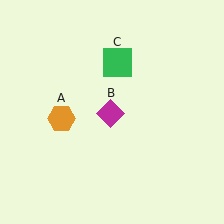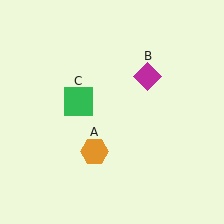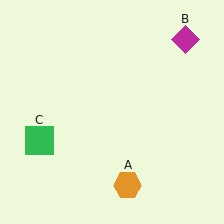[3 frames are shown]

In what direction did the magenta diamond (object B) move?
The magenta diamond (object B) moved up and to the right.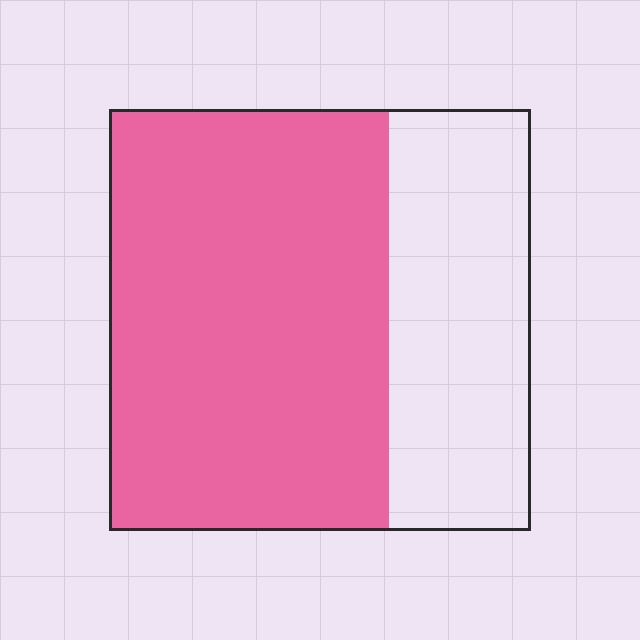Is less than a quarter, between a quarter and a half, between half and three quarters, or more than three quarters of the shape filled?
Between half and three quarters.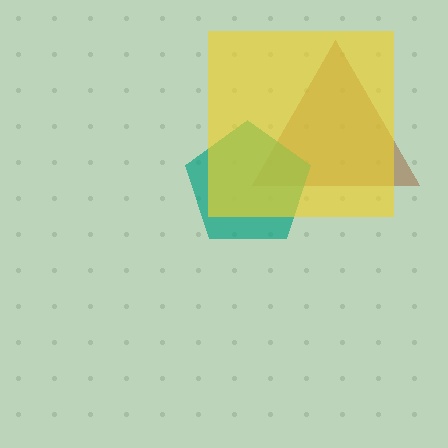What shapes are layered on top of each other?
The layered shapes are: a brown triangle, a teal pentagon, a yellow square.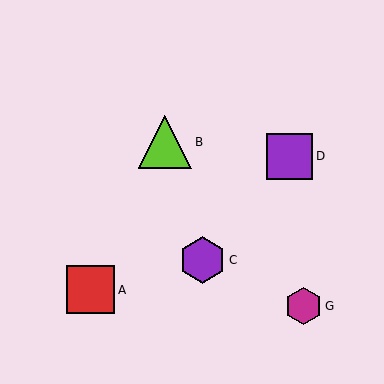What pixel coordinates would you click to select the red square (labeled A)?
Click at (91, 290) to select the red square A.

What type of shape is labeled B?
Shape B is a lime triangle.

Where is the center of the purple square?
The center of the purple square is at (290, 156).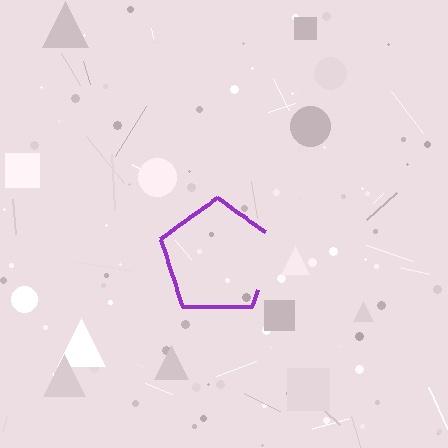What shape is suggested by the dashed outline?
The dashed outline suggests a pentagon.